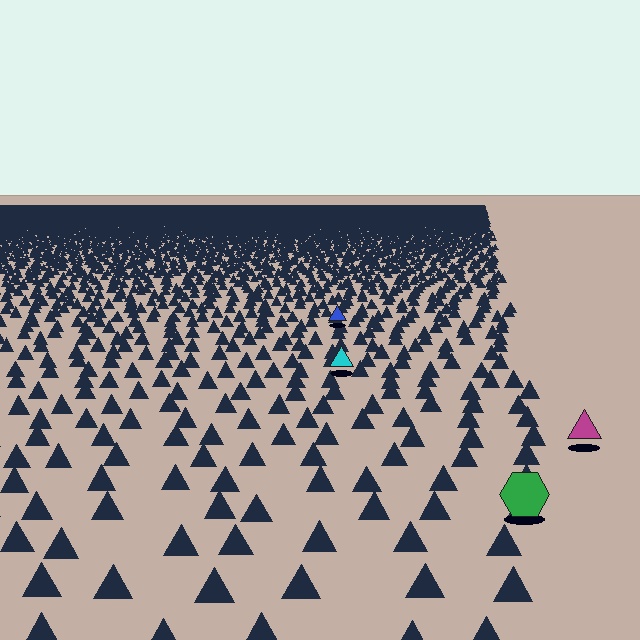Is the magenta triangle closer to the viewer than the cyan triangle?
Yes. The magenta triangle is closer — you can tell from the texture gradient: the ground texture is coarser near it.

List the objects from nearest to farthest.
From nearest to farthest: the green hexagon, the magenta triangle, the cyan triangle, the blue triangle.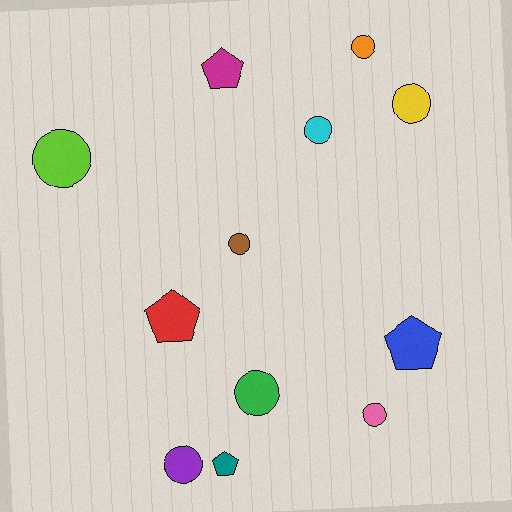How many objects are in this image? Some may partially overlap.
There are 12 objects.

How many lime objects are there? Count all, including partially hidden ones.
There is 1 lime object.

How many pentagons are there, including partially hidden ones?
There are 4 pentagons.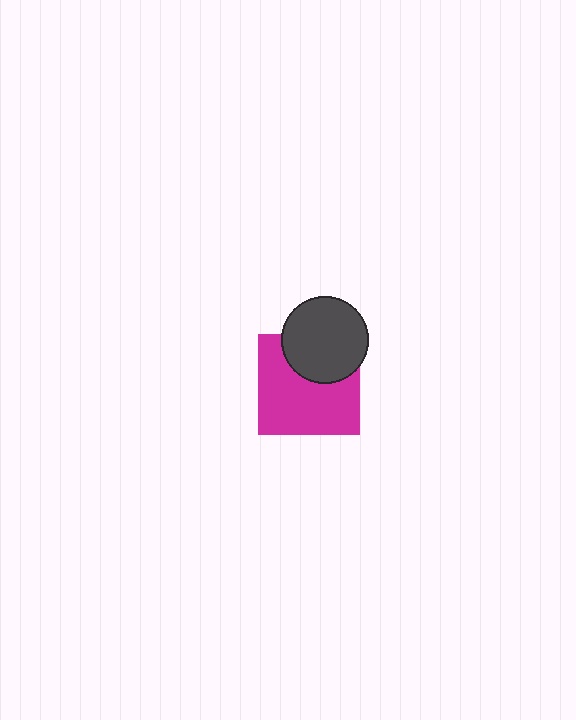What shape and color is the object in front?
The object in front is a dark gray circle.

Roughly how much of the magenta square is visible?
Most of it is visible (roughly 68%).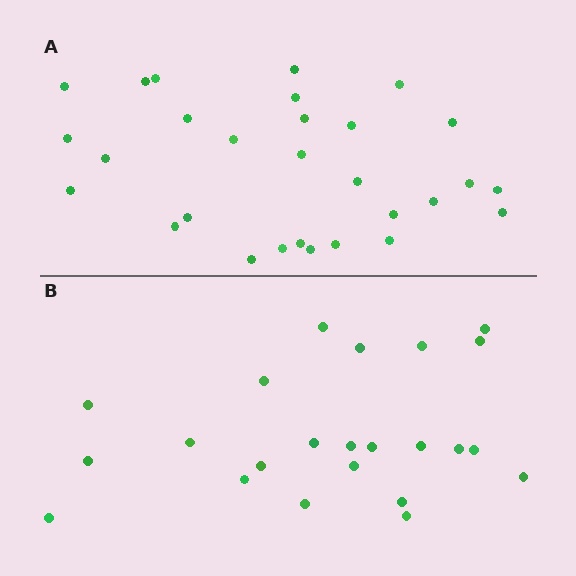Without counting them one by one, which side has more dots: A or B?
Region A (the top region) has more dots.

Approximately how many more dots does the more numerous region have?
Region A has about 6 more dots than region B.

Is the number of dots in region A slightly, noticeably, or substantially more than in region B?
Region A has noticeably more, but not dramatically so. The ratio is roughly 1.3 to 1.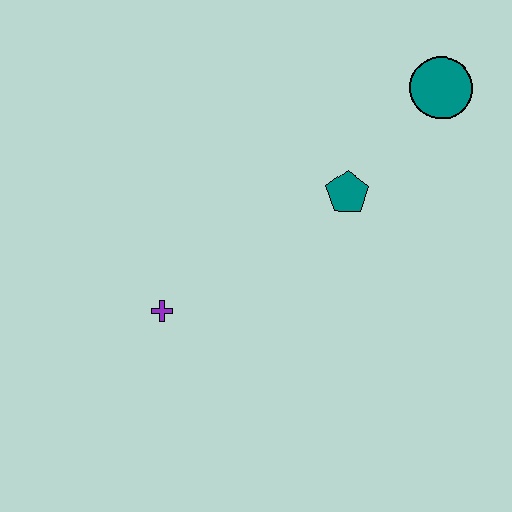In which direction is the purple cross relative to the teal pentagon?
The purple cross is to the left of the teal pentagon.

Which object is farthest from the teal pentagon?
The purple cross is farthest from the teal pentagon.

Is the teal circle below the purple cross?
No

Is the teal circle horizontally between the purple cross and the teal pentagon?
No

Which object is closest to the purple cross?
The teal pentagon is closest to the purple cross.